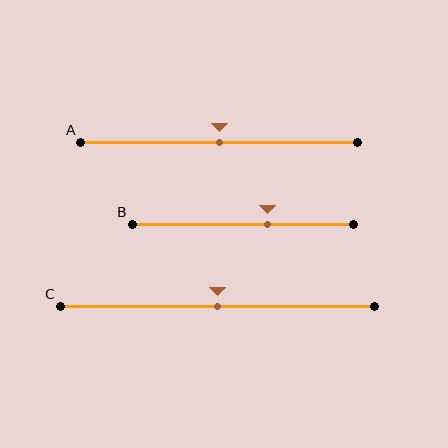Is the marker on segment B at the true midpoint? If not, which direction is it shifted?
No, the marker on segment B is shifted to the right by about 11% of the segment length.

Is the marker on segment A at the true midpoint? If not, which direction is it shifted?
Yes, the marker on segment A is at the true midpoint.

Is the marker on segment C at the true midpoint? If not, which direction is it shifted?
Yes, the marker on segment C is at the true midpoint.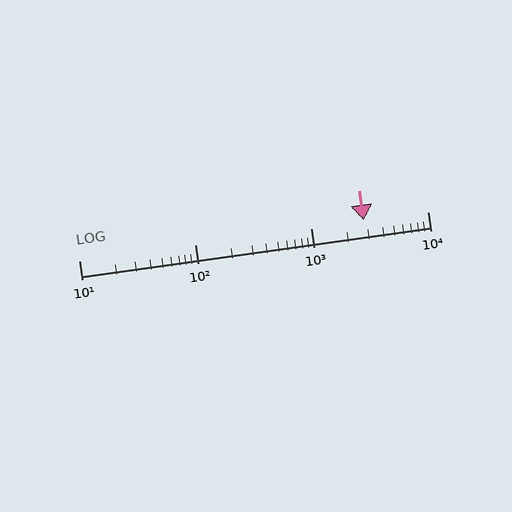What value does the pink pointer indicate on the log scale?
The pointer indicates approximately 2800.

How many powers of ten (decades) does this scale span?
The scale spans 3 decades, from 10 to 10000.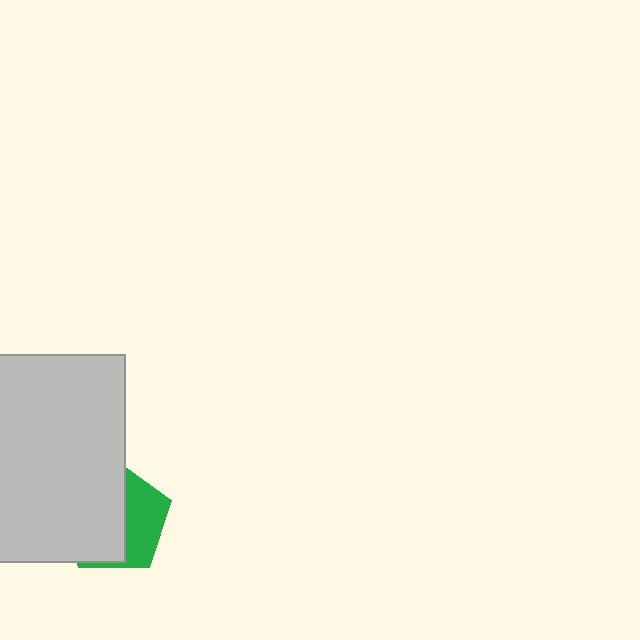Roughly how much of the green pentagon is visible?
A small part of it is visible (roughly 38%).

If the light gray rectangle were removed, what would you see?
You would see the complete green pentagon.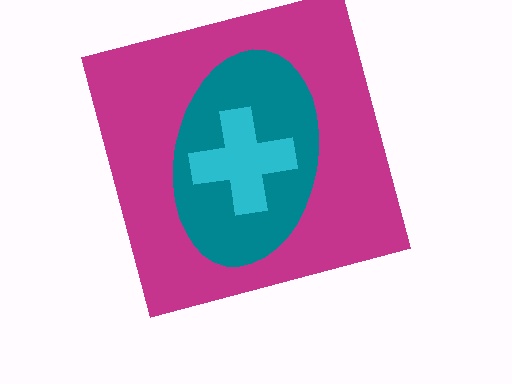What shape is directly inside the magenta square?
The teal ellipse.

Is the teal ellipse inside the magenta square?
Yes.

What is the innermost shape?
The cyan cross.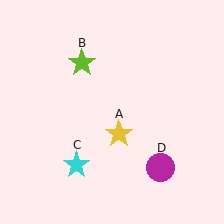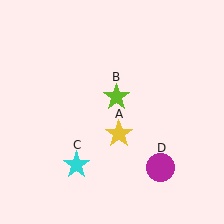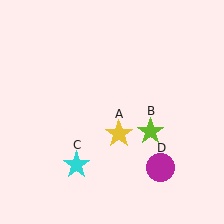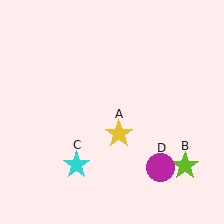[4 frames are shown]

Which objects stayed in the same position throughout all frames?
Yellow star (object A) and cyan star (object C) and magenta circle (object D) remained stationary.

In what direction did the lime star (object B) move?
The lime star (object B) moved down and to the right.